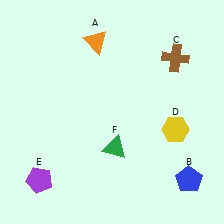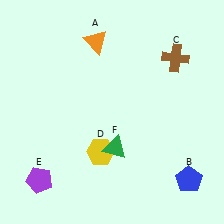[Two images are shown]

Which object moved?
The yellow hexagon (D) moved left.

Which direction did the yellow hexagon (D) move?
The yellow hexagon (D) moved left.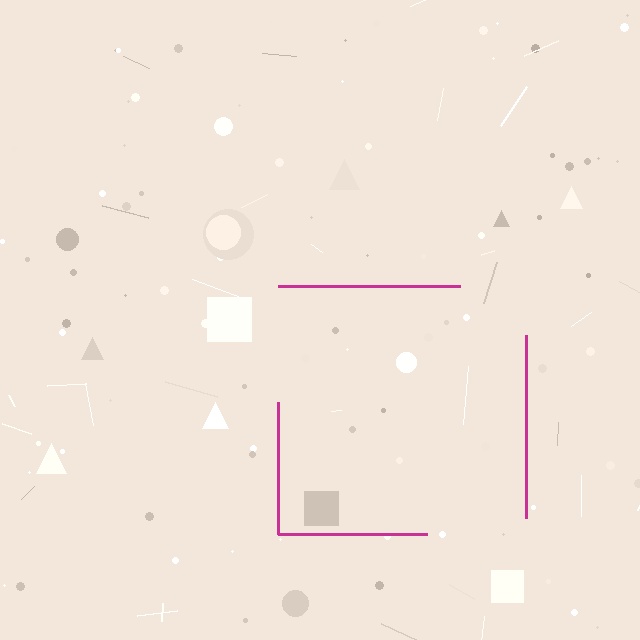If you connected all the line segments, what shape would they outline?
They would outline a square.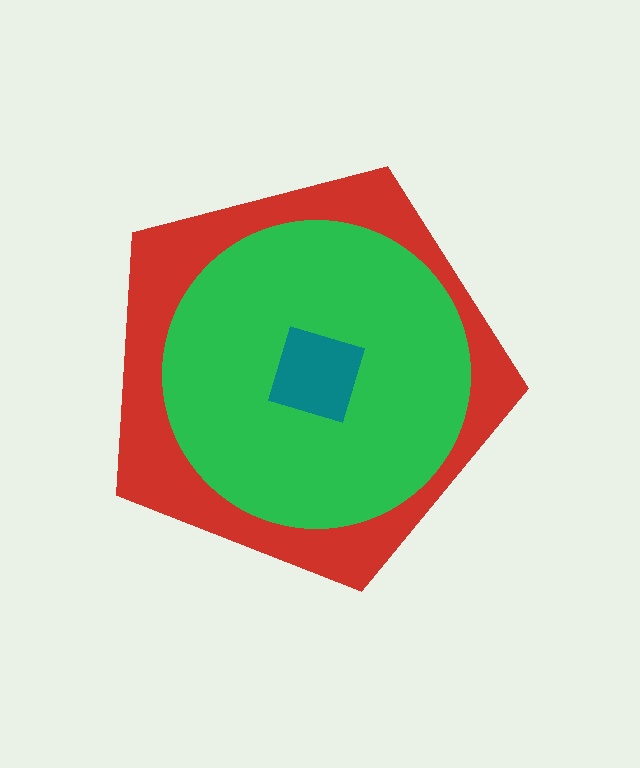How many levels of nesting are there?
3.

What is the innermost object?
The teal square.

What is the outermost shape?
The red pentagon.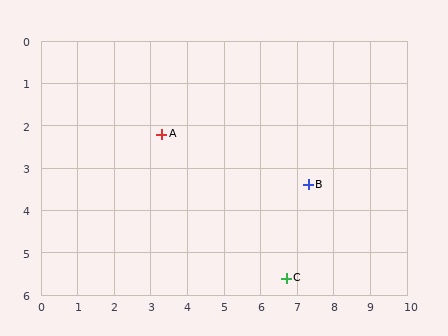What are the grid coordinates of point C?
Point C is at approximately (6.7, 5.6).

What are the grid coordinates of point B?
Point B is at approximately (7.3, 3.4).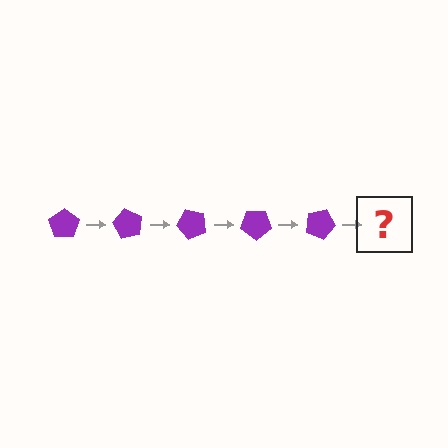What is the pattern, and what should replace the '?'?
The pattern is that the pentagon rotates 60 degrees each step. The '?' should be a purple pentagon rotated 300 degrees.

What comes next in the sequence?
The next element should be a purple pentagon rotated 300 degrees.